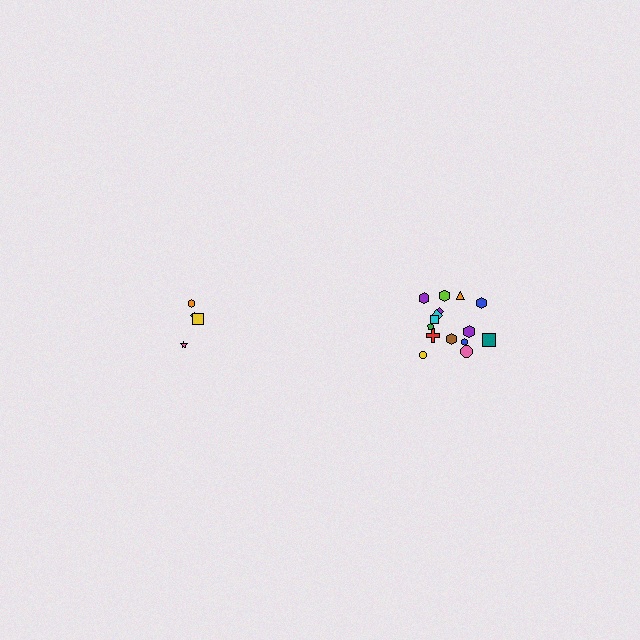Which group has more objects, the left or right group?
The right group.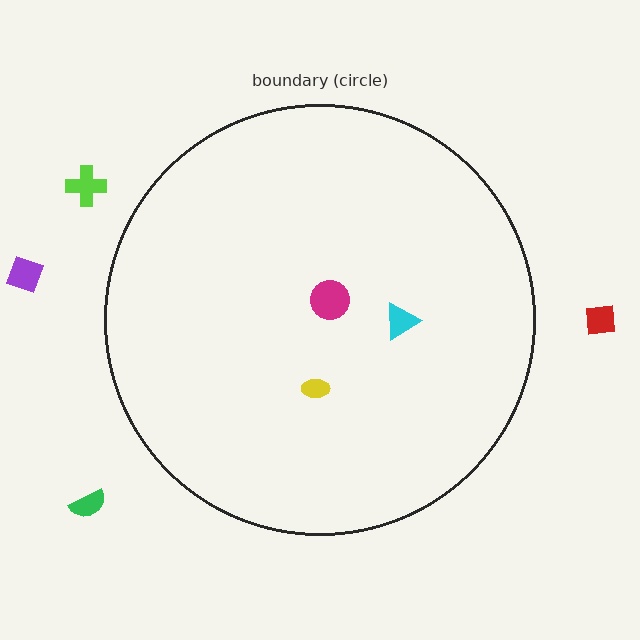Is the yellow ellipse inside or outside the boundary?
Inside.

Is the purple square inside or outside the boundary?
Outside.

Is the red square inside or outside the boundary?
Outside.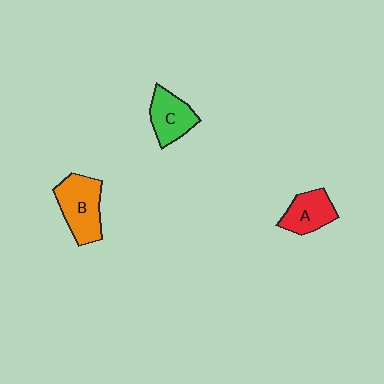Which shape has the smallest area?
Shape A (red).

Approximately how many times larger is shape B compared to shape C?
Approximately 1.3 times.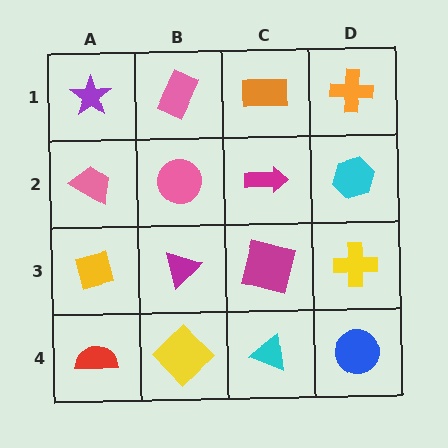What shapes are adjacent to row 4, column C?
A magenta square (row 3, column C), a yellow diamond (row 4, column B), a blue circle (row 4, column D).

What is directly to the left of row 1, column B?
A purple star.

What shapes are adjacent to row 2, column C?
An orange rectangle (row 1, column C), a magenta square (row 3, column C), a pink circle (row 2, column B), a cyan hexagon (row 2, column D).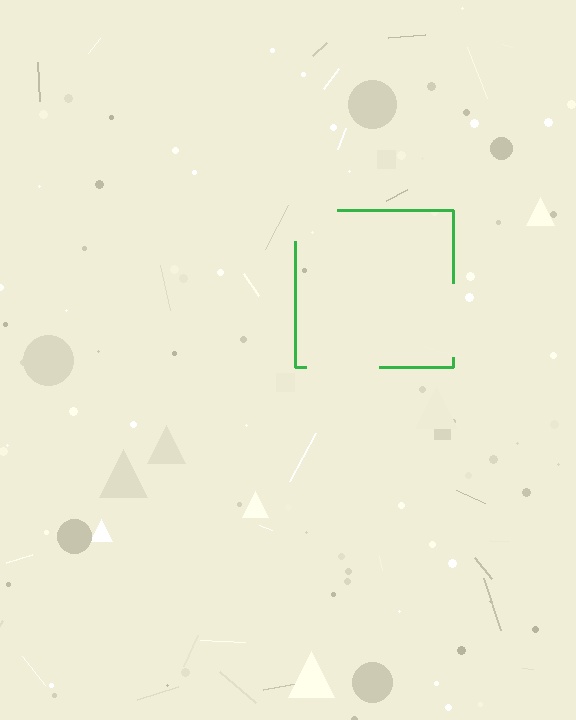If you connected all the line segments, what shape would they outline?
They would outline a square.